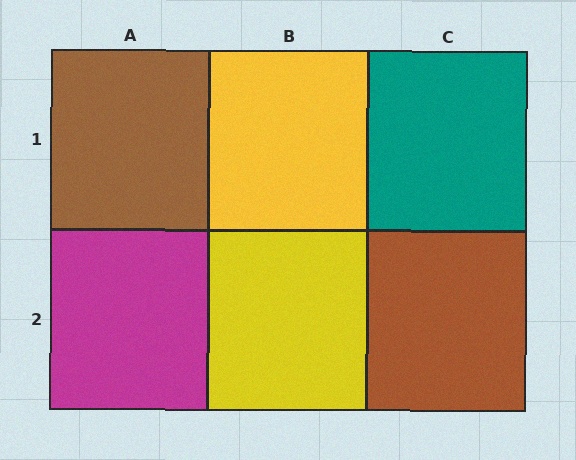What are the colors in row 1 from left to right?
Brown, yellow, teal.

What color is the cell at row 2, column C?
Brown.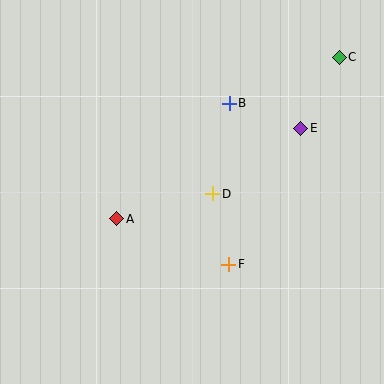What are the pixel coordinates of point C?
Point C is at (339, 57).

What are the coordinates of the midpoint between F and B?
The midpoint between F and B is at (229, 184).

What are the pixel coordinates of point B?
Point B is at (229, 103).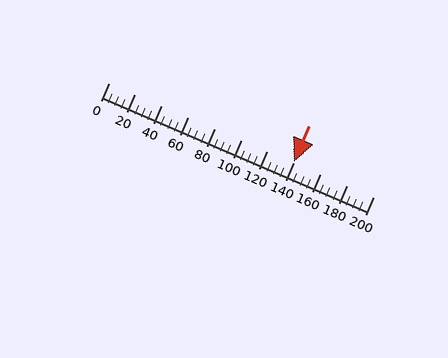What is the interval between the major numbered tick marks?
The major tick marks are spaced 20 units apart.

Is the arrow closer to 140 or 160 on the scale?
The arrow is closer to 140.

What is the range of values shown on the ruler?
The ruler shows values from 0 to 200.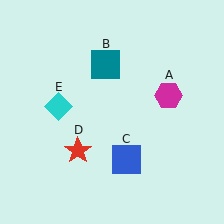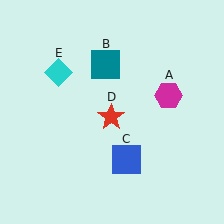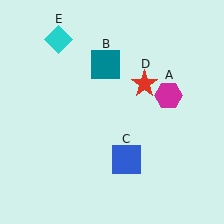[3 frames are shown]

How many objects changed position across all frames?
2 objects changed position: red star (object D), cyan diamond (object E).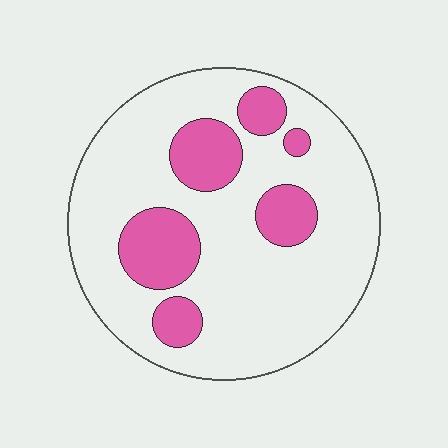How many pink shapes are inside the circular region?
6.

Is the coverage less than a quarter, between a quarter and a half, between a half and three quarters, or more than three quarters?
Less than a quarter.